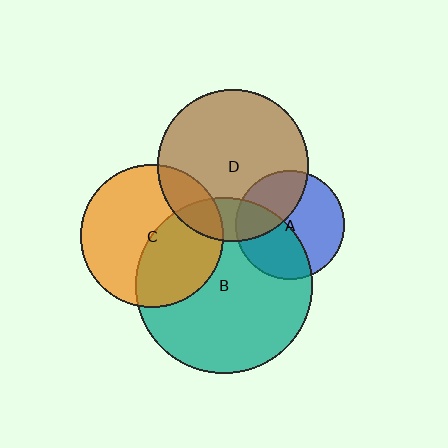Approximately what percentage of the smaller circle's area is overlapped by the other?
Approximately 35%.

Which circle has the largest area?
Circle B (teal).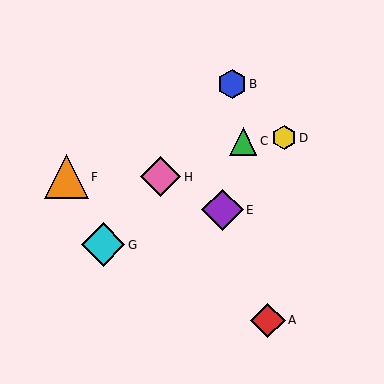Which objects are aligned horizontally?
Objects F, H are aligned horizontally.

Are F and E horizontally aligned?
No, F is at y≈177 and E is at y≈210.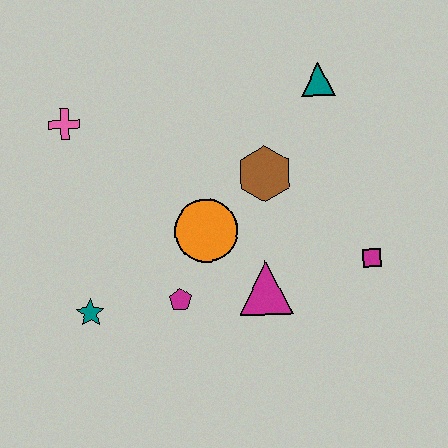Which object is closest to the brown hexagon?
The orange circle is closest to the brown hexagon.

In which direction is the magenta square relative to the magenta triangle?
The magenta square is to the right of the magenta triangle.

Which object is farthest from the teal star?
The teal triangle is farthest from the teal star.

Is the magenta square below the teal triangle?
Yes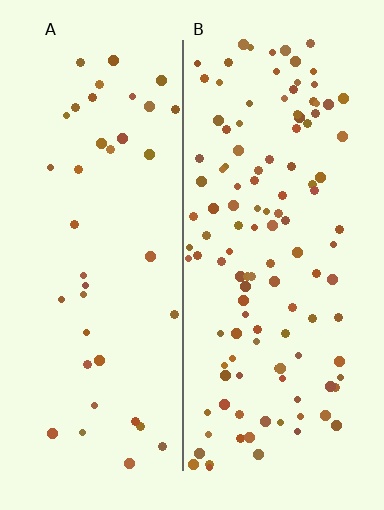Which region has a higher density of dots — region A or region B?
B (the right).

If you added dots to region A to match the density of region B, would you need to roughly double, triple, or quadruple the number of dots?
Approximately triple.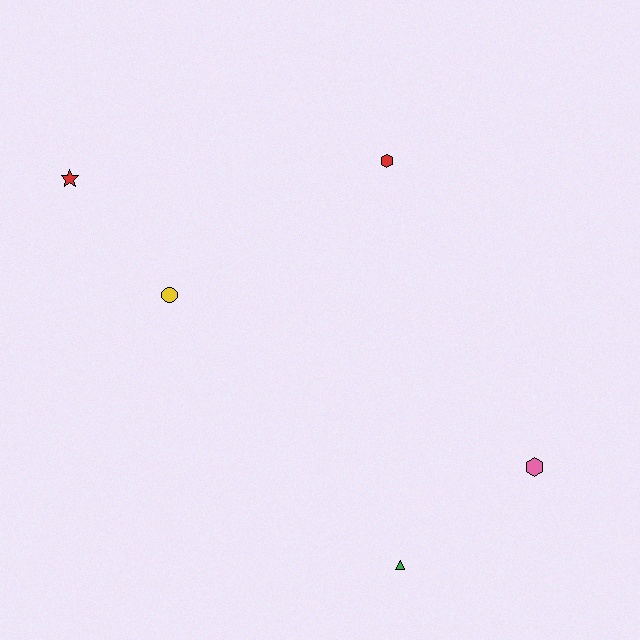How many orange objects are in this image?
There are no orange objects.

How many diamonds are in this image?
There are no diamonds.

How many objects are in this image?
There are 5 objects.